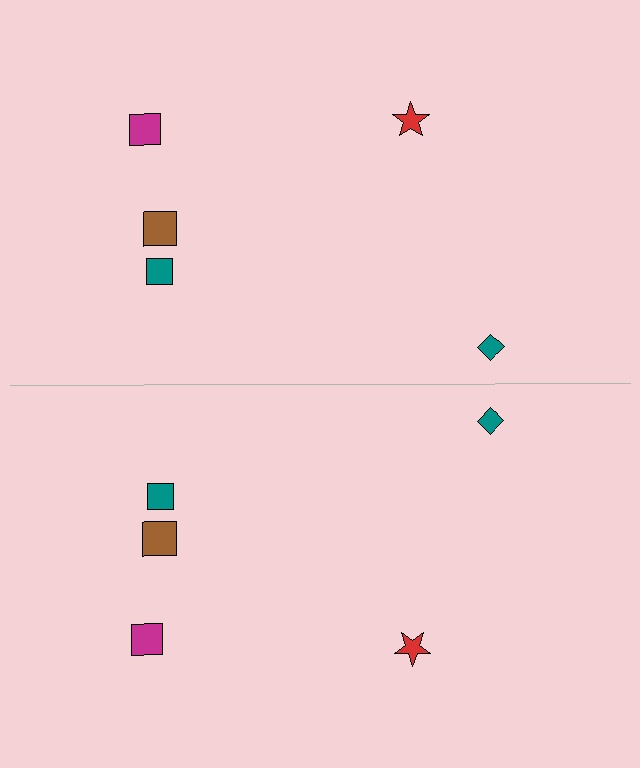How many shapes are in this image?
There are 10 shapes in this image.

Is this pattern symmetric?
Yes, this pattern has bilateral (reflection) symmetry.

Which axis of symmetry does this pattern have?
The pattern has a horizontal axis of symmetry running through the center of the image.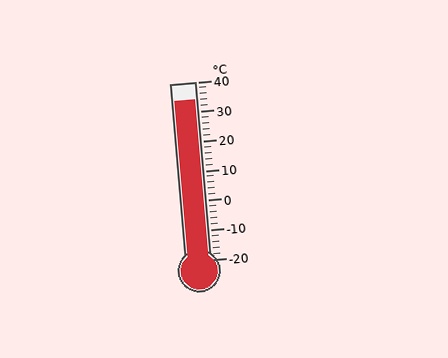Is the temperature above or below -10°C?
The temperature is above -10°C.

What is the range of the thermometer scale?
The thermometer scale ranges from -20°C to 40°C.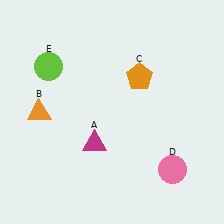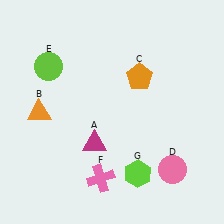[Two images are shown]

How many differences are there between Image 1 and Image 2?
There are 2 differences between the two images.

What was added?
A pink cross (F), a lime hexagon (G) were added in Image 2.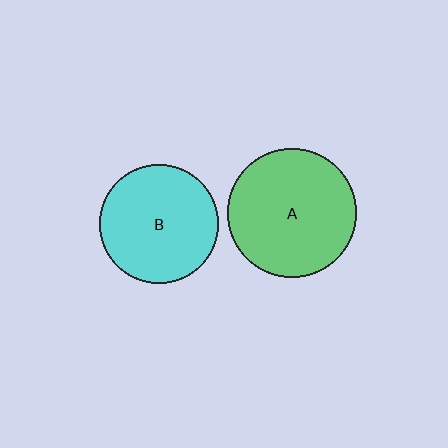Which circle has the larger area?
Circle A (green).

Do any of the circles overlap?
No, none of the circles overlap.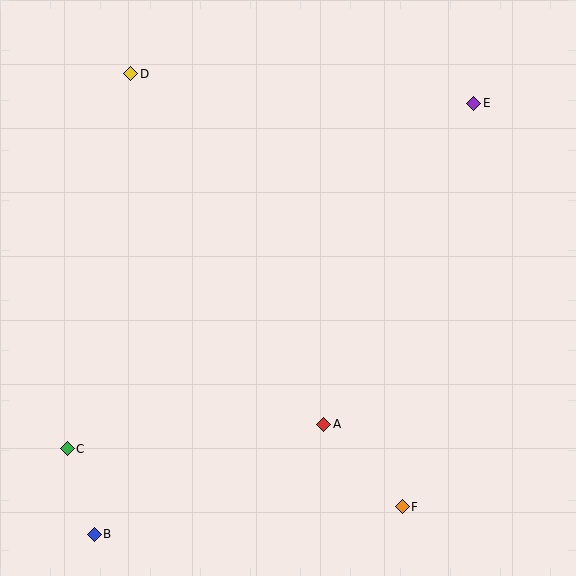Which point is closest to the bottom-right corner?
Point F is closest to the bottom-right corner.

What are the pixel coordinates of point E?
Point E is at (474, 103).